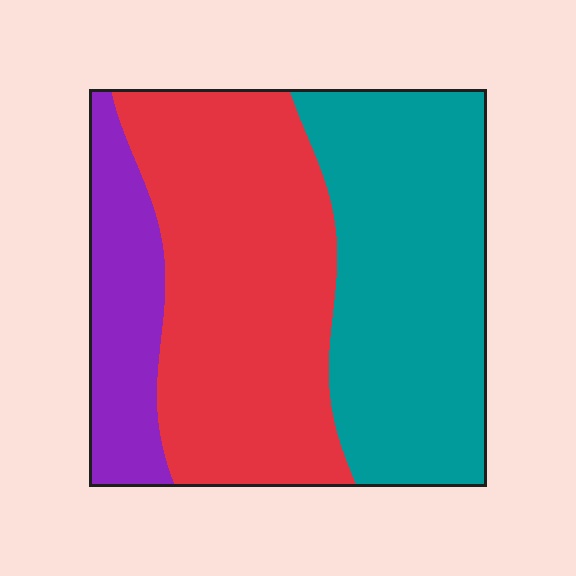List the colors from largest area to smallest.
From largest to smallest: red, teal, purple.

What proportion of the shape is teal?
Teal takes up between a third and a half of the shape.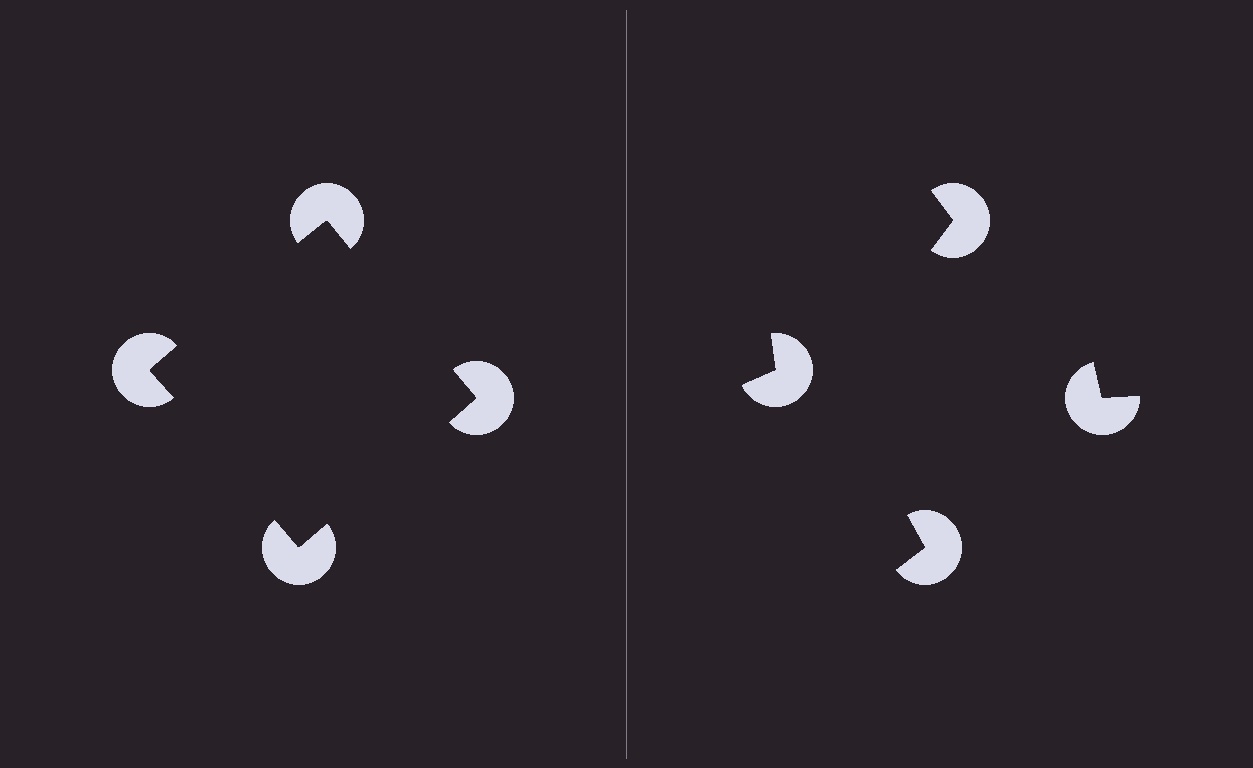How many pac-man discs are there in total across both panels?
8 — 4 on each side.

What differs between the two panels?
The pac-man discs are positioned identically on both sides; only the wedge orientations differ. On the left they align to a square; on the right they are misaligned.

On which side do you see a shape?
An illusory square appears on the left side. On the right side the wedge cuts are rotated, so no coherent shape forms.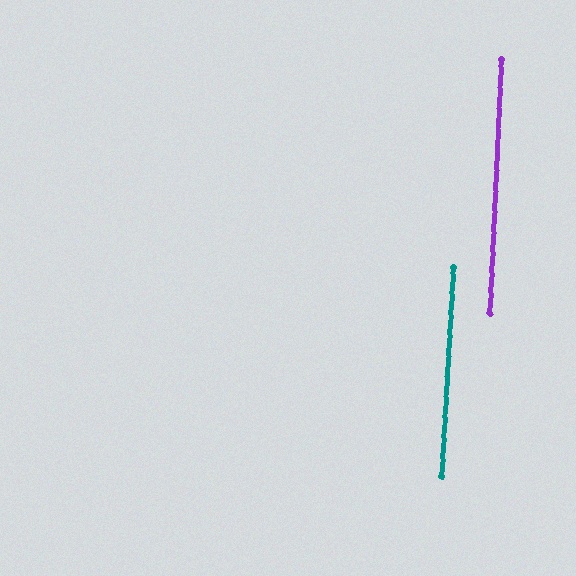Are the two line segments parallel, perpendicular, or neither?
Parallel — their directions differ by only 0.6°.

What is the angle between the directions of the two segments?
Approximately 1 degree.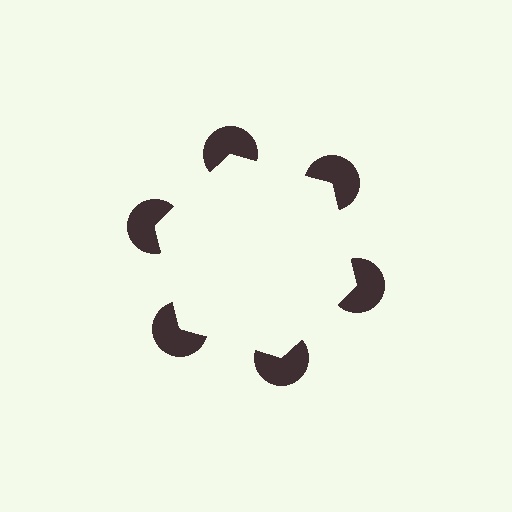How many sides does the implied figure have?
6 sides.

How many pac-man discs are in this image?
There are 6 — one at each vertex of the illusory hexagon.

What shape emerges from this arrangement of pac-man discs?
An illusory hexagon — its edges are inferred from the aligned wedge cuts in the pac-man discs, not physically drawn.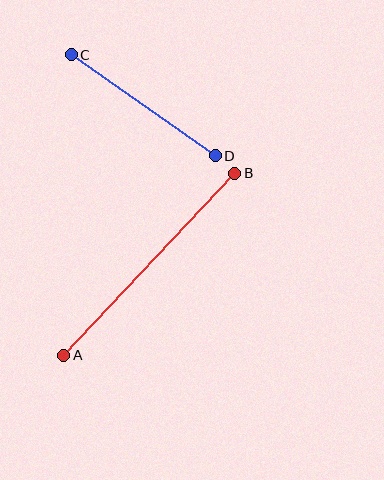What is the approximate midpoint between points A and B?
The midpoint is at approximately (149, 264) pixels.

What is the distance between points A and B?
The distance is approximately 249 pixels.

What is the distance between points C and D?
The distance is approximately 176 pixels.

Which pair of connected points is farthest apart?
Points A and B are farthest apart.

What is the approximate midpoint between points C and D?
The midpoint is at approximately (143, 105) pixels.